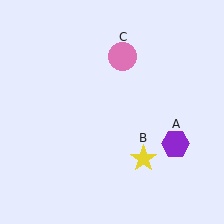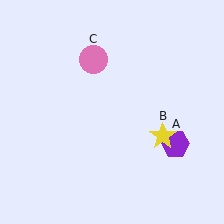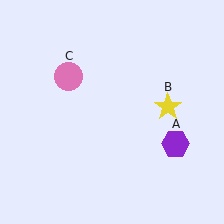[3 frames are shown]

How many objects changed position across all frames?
2 objects changed position: yellow star (object B), pink circle (object C).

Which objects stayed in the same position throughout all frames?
Purple hexagon (object A) remained stationary.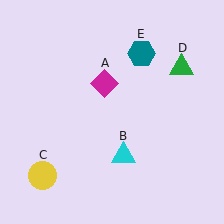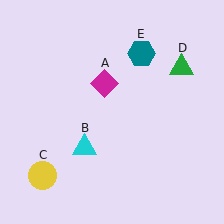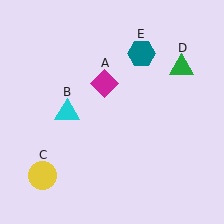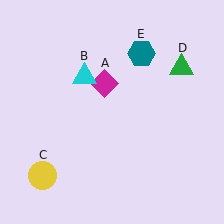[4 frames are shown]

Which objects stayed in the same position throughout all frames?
Magenta diamond (object A) and yellow circle (object C) and green triangle (object D) and teal hexagon (object E) remained stationary.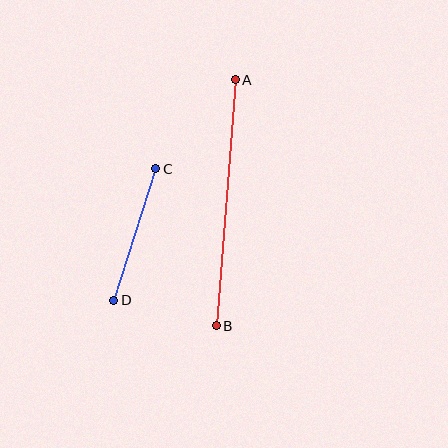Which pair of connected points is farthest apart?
Points A and B are farthest apart.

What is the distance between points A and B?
The distance is approximately 247 pixels.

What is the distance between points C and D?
The distance is approximately 138 pixels.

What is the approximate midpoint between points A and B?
The midpoint is at approximately (226, 203) pixels.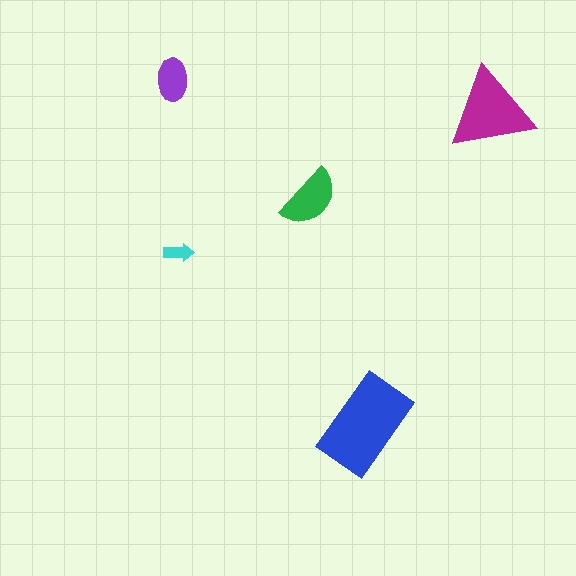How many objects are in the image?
There are 5 objects in the image.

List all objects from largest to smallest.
The blue rectangle, the magenta triangle, the green semicircle, the purple ellipse, the cyan arrow.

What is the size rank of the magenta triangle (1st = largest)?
2nd.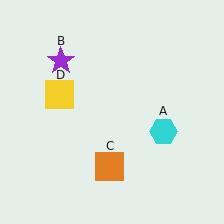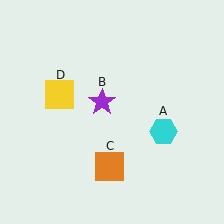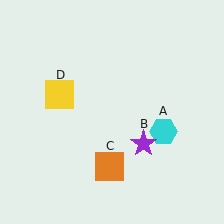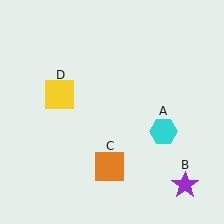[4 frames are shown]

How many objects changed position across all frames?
1 object changed position: purple star (object B).